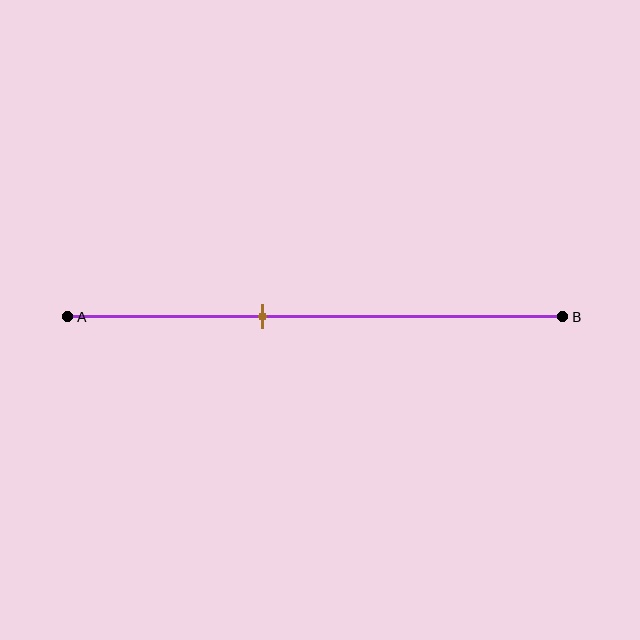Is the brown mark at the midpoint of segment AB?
No, the mark is at about 40% from A, not at the 50% midpoint.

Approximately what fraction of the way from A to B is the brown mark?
The brown mark is approximately 40% of the way from A to B.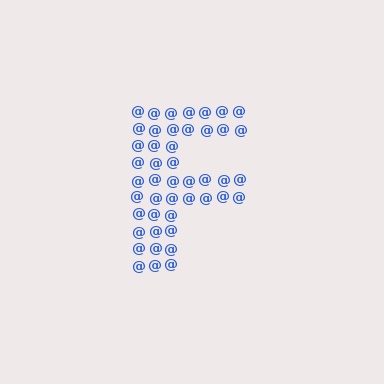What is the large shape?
The large shape is the letter F.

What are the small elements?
The small elements are at signs.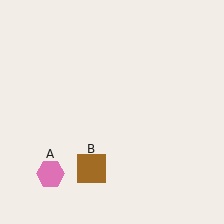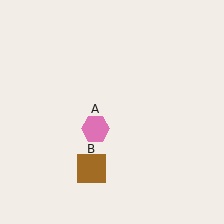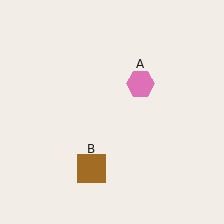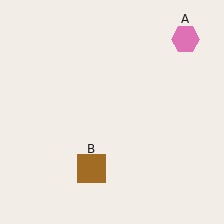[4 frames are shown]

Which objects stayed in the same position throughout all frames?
Brown square (object B) remained stationary.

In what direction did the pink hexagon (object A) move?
The pink hexagon (object A) moved up and to the right.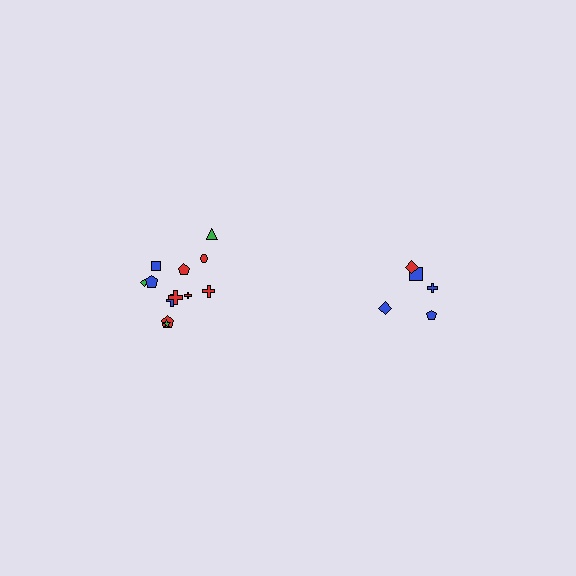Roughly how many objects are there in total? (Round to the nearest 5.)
Roughly 20 objects in total.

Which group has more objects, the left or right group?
The left group.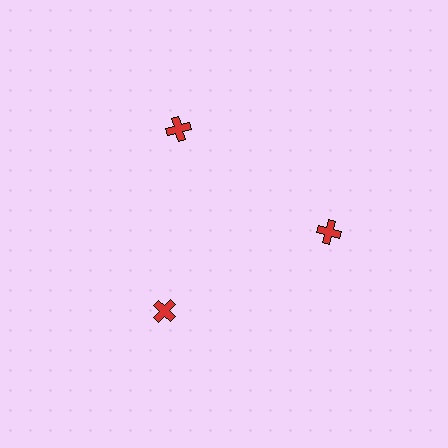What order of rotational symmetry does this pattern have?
This pattern has 3-fold rotational symmetry.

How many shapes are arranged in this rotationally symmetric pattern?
There are 3 shapes, arranged in 3 groups of 1.